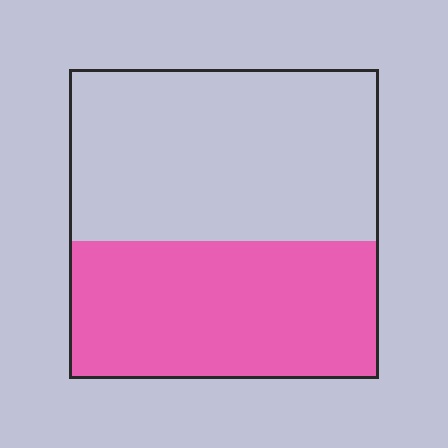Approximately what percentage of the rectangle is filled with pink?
Approximately 45%.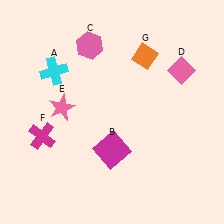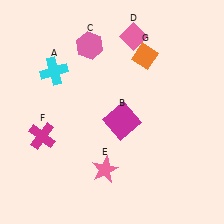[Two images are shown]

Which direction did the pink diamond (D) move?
The pink diamond (D) moved left.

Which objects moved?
The objects that moved are: the magenta square (B), the pink diamond (D), the pink star (E).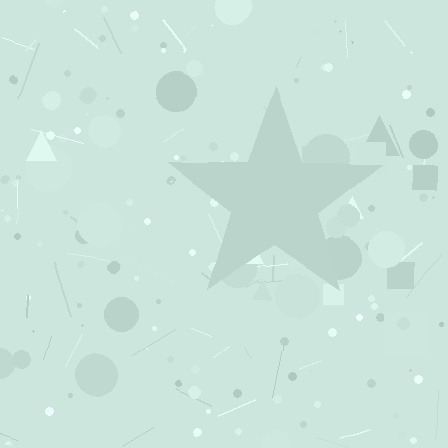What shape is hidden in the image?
A star is hidden in the image.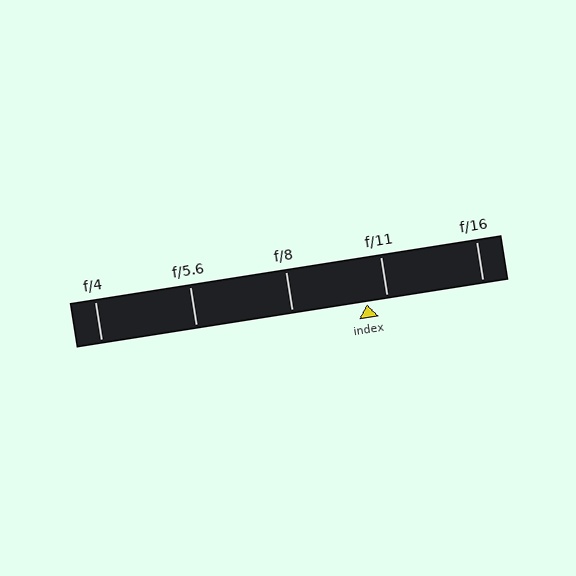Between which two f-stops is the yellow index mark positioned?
The index mark is between f/8 and f/11.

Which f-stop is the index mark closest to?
The index mark is closest to f/11.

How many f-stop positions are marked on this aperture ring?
There are 5 f-stop positions marked.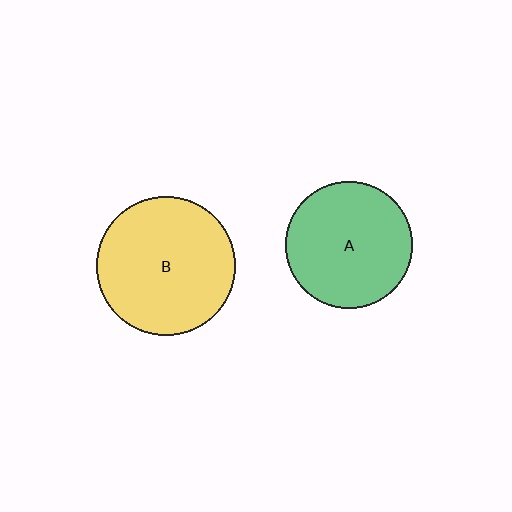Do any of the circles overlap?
No, none of the circles overlap.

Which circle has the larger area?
Circle B (yellow).